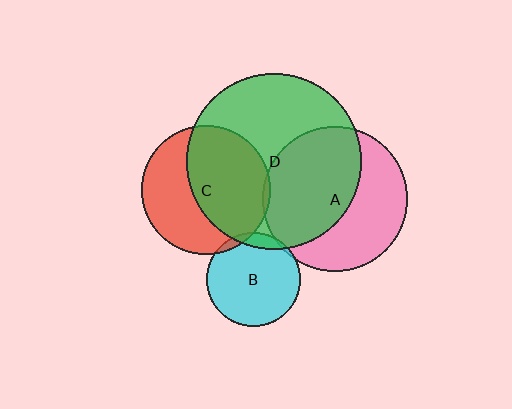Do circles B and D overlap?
Yes.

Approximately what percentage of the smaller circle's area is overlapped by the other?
Approximately 10%.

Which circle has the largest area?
Circle D (green).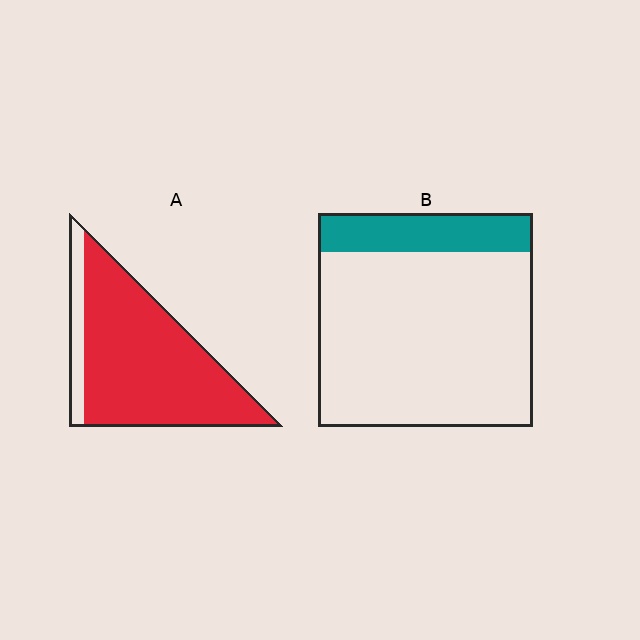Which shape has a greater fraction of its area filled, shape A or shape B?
Shape A.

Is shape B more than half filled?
No.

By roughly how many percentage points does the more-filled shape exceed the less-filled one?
By roughly 70 percentage points (A over B).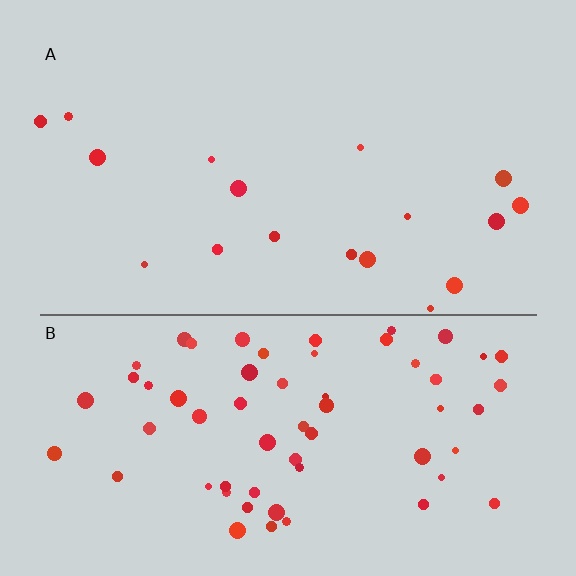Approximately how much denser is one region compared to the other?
Approximately 3.7× — region B over region A.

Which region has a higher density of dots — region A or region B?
B (the bottom).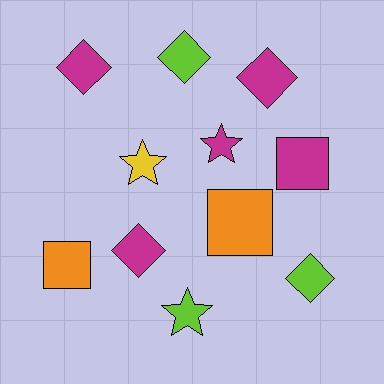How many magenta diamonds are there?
There are 3 magenta diamonds.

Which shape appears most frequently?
Diamond, with 5 objects.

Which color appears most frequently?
Magenta, with 5 objects.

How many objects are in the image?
There are 11 objects.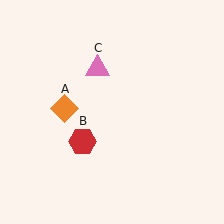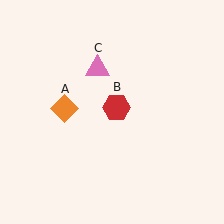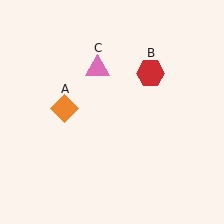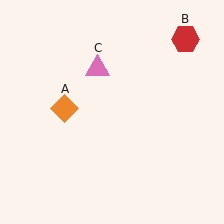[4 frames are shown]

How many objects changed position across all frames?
1 object changed position: red hexagon (object B).